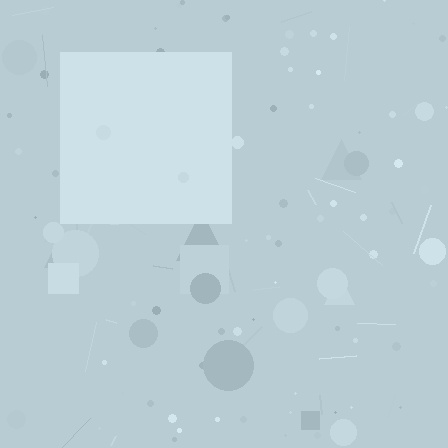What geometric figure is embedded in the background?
A square is embedded in the background.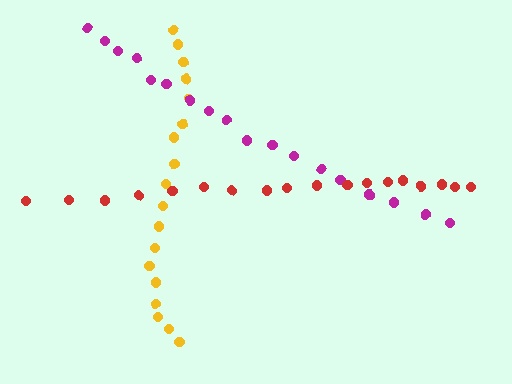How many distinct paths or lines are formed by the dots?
There are 3 distinct paths.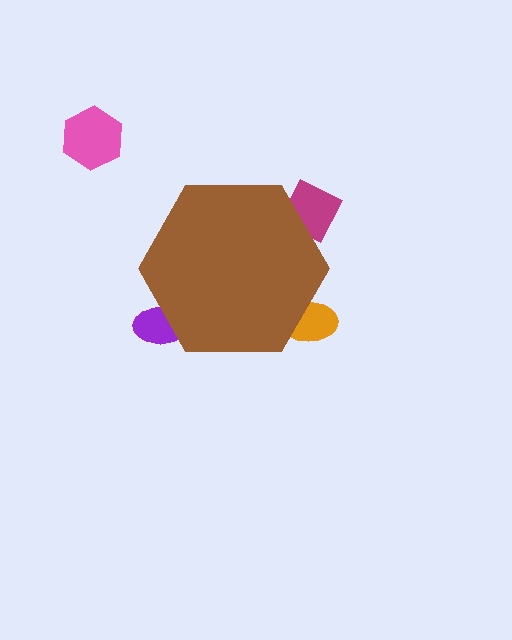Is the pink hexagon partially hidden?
No, the pink hexagon is fully visible.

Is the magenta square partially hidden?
Yes, the magenta square is partially hidden behind the brown hexagon.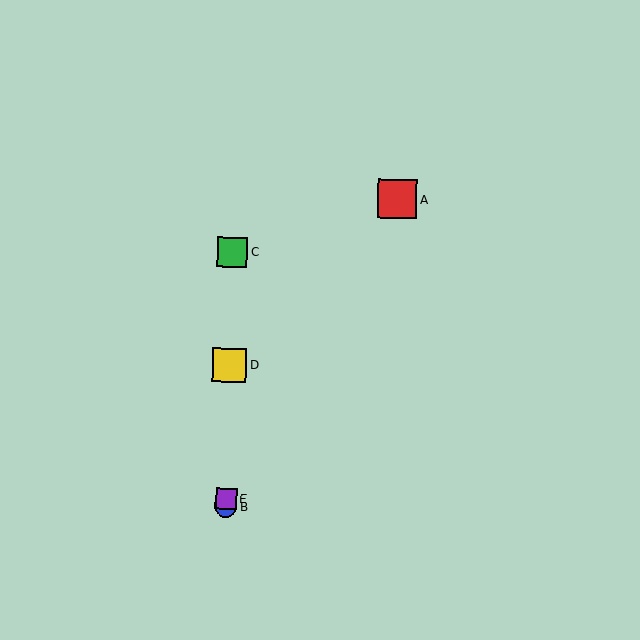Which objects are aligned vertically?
Objects B, C, D, E are aligned vertically.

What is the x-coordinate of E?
Object E is at x≈226.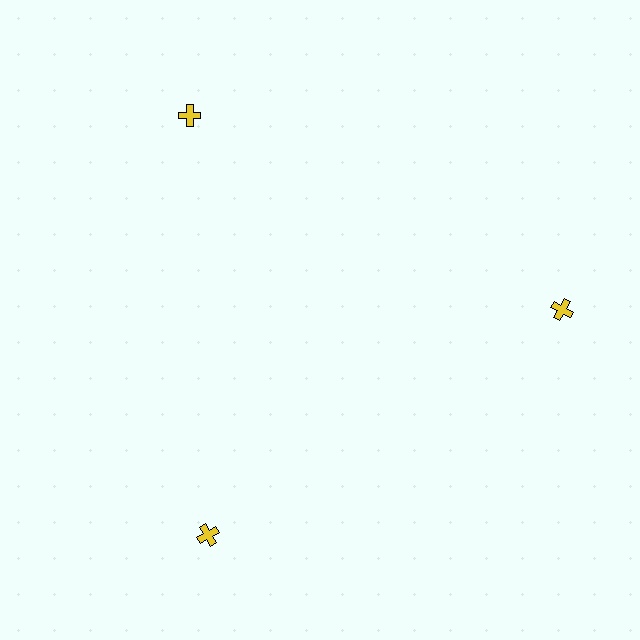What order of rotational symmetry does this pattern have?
This pattern has 3-fold rotational symmetry.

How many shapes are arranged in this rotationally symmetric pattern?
There are 3 shapes, arranged in 3 groups of 1.